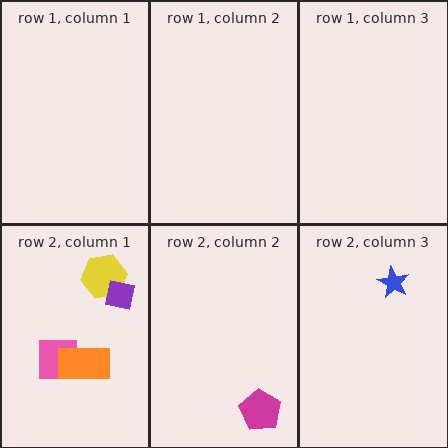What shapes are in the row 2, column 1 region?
The pink square, the yellow hexagon, the purple square, the orange rectangle.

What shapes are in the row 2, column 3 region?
The blue star.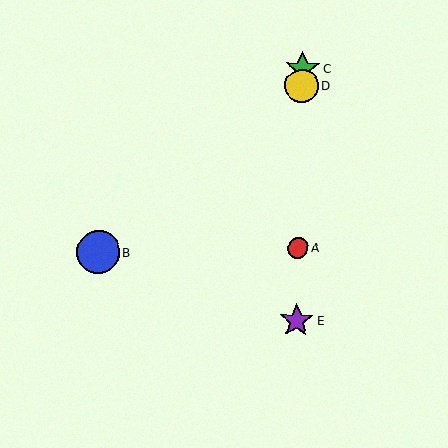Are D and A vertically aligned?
Yes, both are at x≈302.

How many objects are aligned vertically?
4 objects (A, C, D, E) are aligned vertically.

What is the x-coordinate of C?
Object C is at x≈302.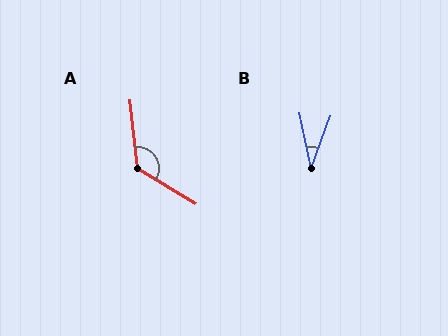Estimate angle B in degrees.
Approximately 32 degrees.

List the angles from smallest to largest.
B (32°), A (128°).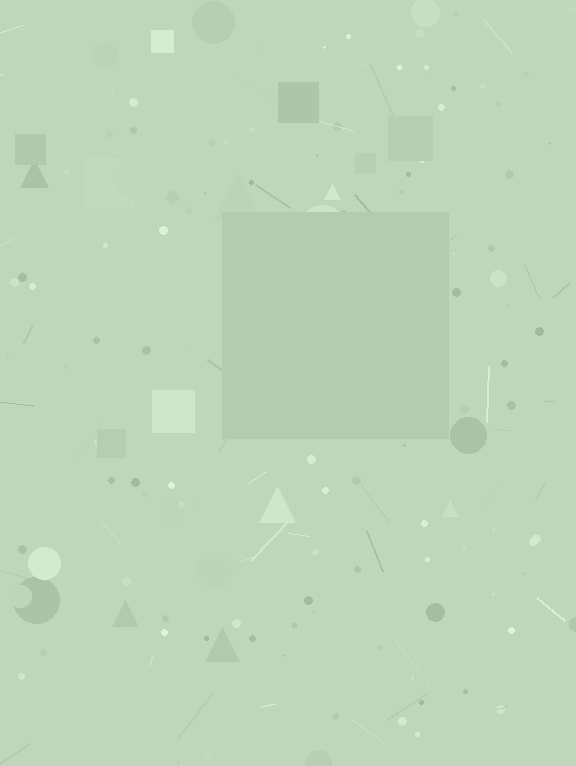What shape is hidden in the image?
A square is hidden in the image.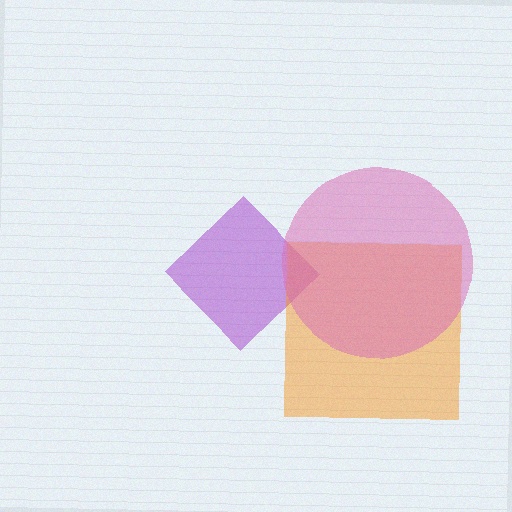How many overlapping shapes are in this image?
There are 3 overlapping shapes in the image.